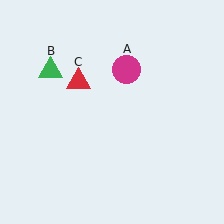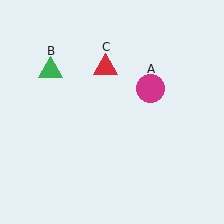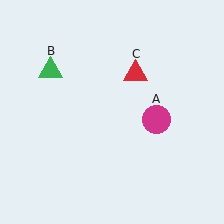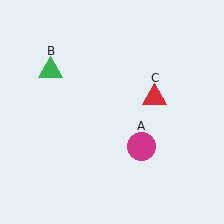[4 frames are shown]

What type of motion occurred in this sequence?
The magenta circle (object A), red triangle (object C) rotated clockwise around the center of the scene.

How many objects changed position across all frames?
2 objects changed position: magenta circle (object A), red triangle (object C).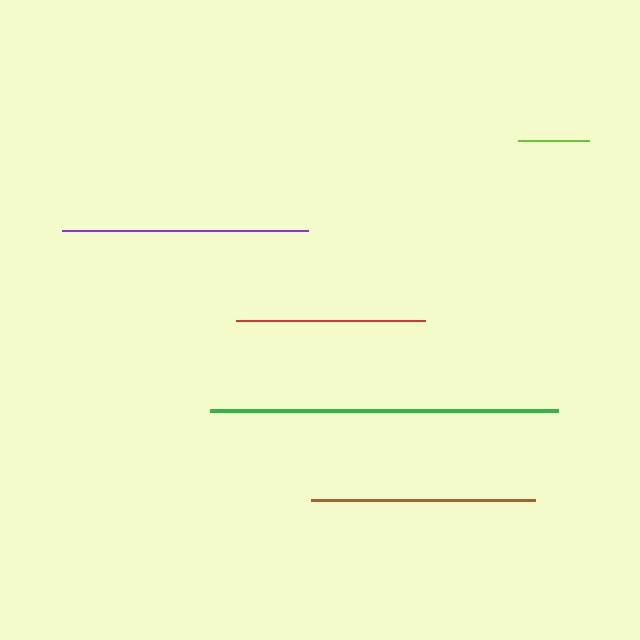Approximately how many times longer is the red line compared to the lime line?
The red line is approximately 2.7 times the length of the lime line.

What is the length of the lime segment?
The lime segment is approximately 71 pixels long.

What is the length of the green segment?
The green segment is approximately 348 pixels long.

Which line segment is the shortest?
The lime line is the shortest at approximately 71 pixels.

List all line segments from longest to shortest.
From longest to shortest: green, purple, brown, red, lime.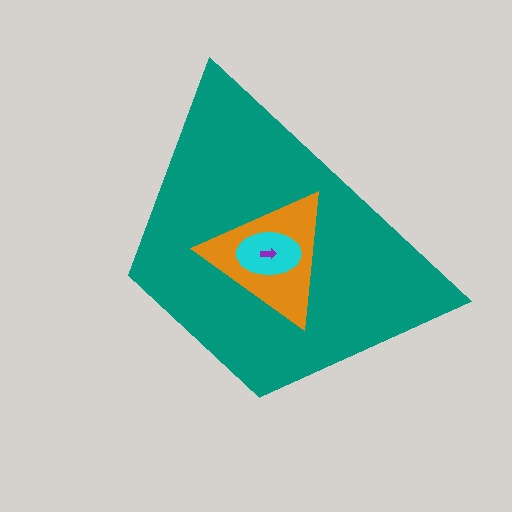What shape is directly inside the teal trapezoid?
The orange triangle.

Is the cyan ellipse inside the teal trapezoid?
Yes.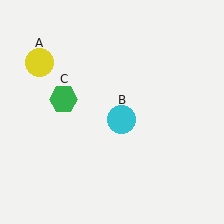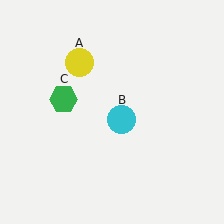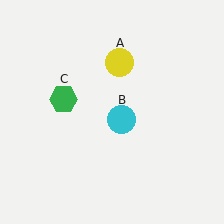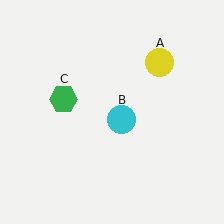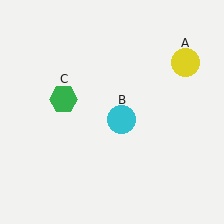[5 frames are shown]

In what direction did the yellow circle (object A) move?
The yellow circle (object A) moved right.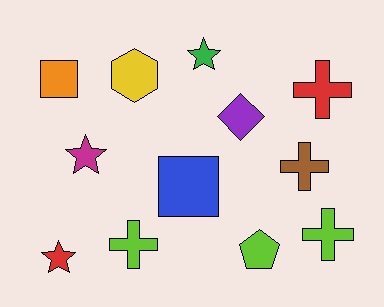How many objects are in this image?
There are 12 objects.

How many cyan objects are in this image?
There are no cyan objects.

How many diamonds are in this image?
There is 1 diamond.